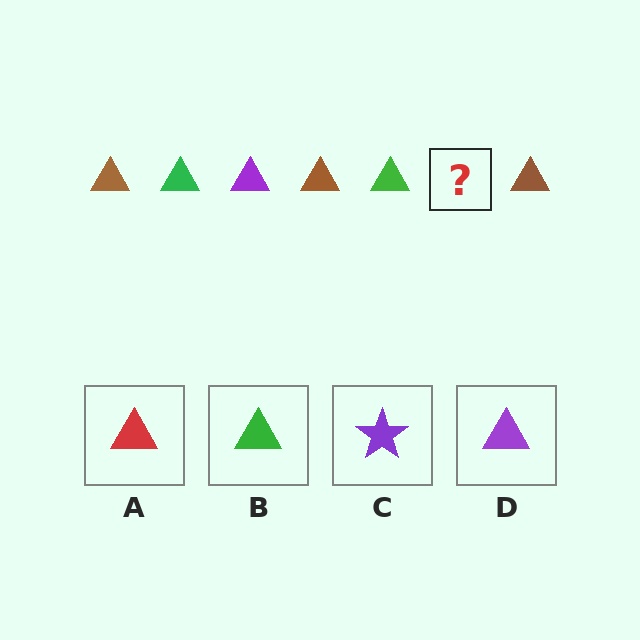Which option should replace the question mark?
Option D.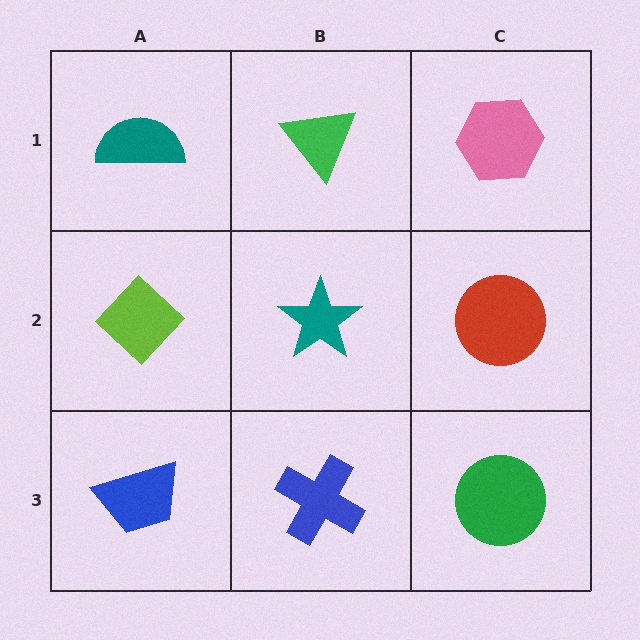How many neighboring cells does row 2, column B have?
4.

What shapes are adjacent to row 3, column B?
A teal star (row 2, column B), a blue trapezoid (row 3, column A), a green circle (row 3, column C).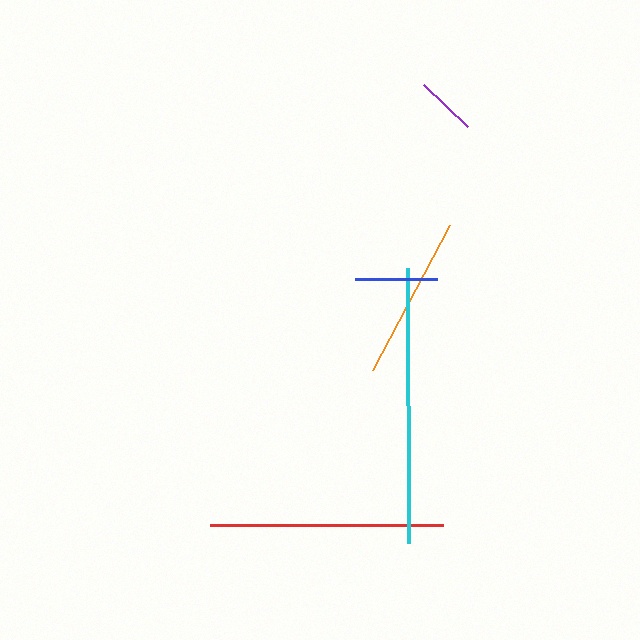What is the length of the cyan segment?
The cyan segment is approximately 275 pixels long.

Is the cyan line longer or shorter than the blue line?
The cyan line is longer than the blue line.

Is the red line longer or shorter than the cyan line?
The cyan line is longer than the red line.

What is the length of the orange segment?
The orange segment is approximately 164 pixels long.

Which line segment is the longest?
The cyan line is the longest at approximately 275 pixels.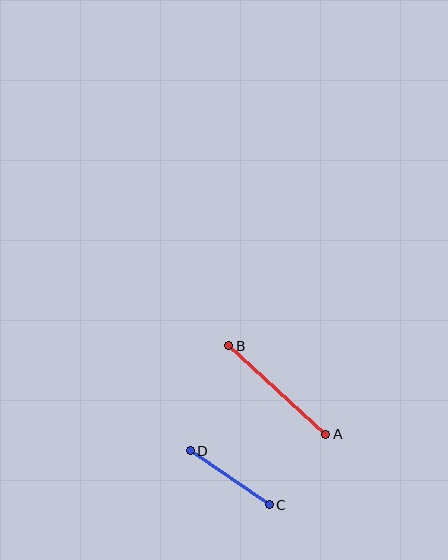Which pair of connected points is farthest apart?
Points A and B are farthest apart.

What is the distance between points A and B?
The distance is approximately 131 pixels.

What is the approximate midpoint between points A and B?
The midpoint is at approximately (277, 390) pixels.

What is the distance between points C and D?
The distance is approximately 96 pixels.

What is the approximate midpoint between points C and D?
The midpoint is at approximately (230, 478) pixels.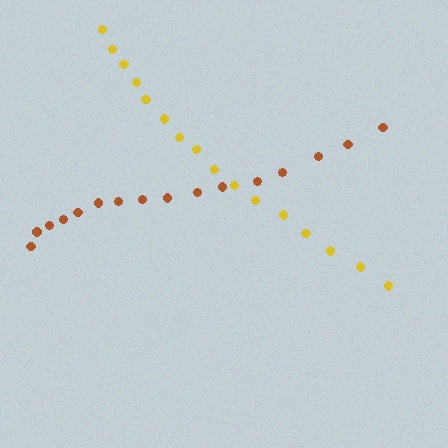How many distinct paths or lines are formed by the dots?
There are 2 distinct paths.